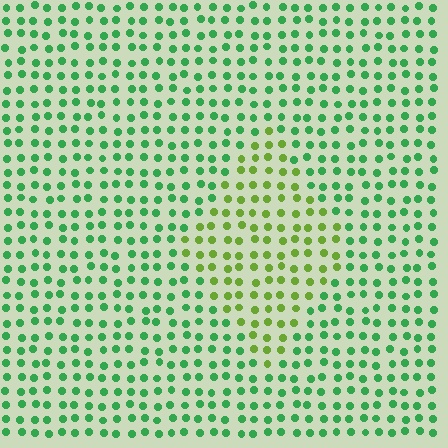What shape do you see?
I see a diamond.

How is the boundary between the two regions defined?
The boundary is defined purely by a slight shift in hue (about 43 degrees). Spacing, size, and orientation are identical on both sides.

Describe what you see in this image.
The image is filled with small green elements in a uniform arrangement. A diamond-shaped region is visible where the elements are tinted to a slightly different hue, forming a subtle color boundary.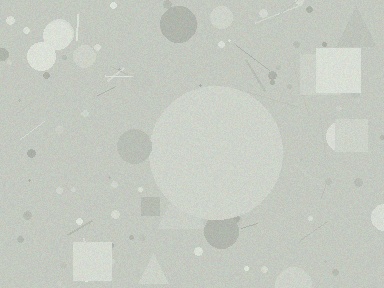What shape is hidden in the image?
A circle is hidden in the image.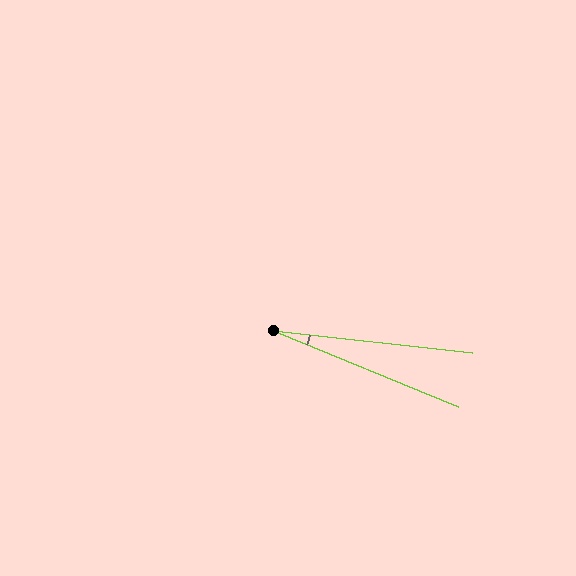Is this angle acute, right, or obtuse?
It is acute.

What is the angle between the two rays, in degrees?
Approximately 16 degrees.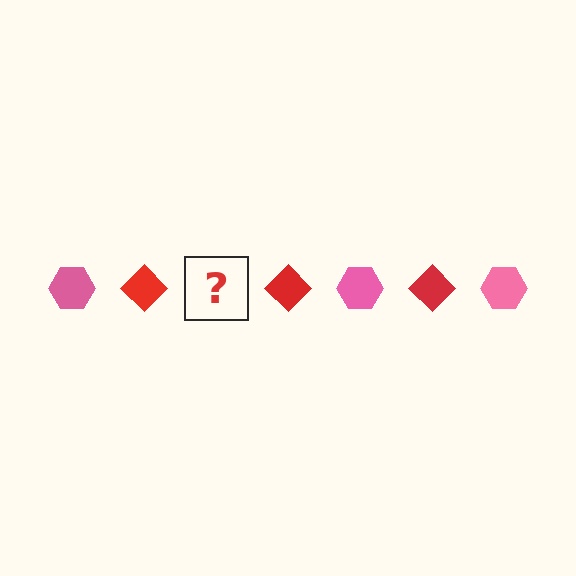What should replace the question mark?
The question mark should be replaced with a pink hexagon.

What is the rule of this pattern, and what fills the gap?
The rule is that the pattern alternates between pink hexagon and red diamond. The gap should be filled with a pink hexagon.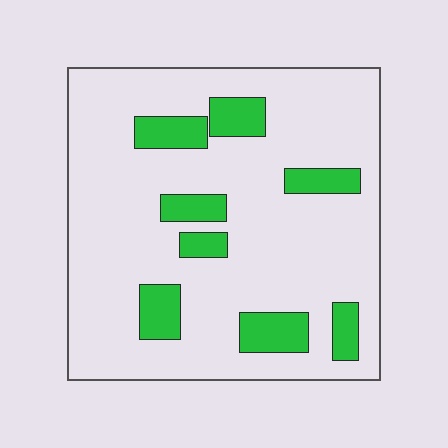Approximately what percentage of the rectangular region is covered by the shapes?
Approximately 15%.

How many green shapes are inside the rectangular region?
8.